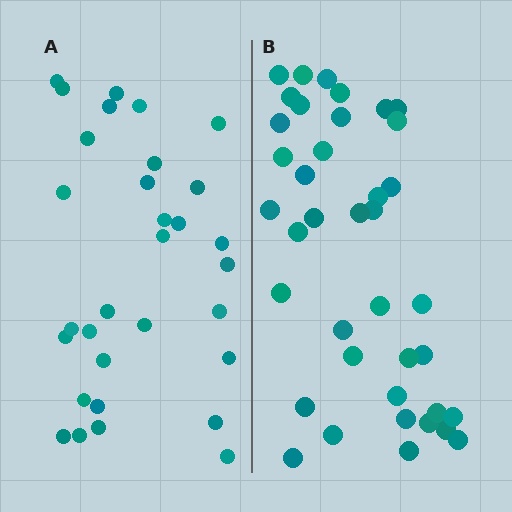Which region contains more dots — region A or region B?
Region B (the right region) has more dots.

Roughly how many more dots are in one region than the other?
Region B has roughly 8 or so more dots than region A.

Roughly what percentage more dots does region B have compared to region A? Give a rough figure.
About 25% more.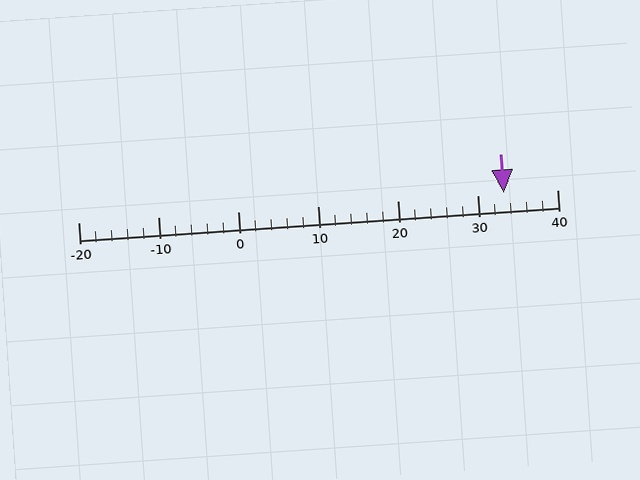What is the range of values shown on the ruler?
The ruler shows values from -20 to 40.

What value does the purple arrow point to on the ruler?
The purple arrow points to approximately 33.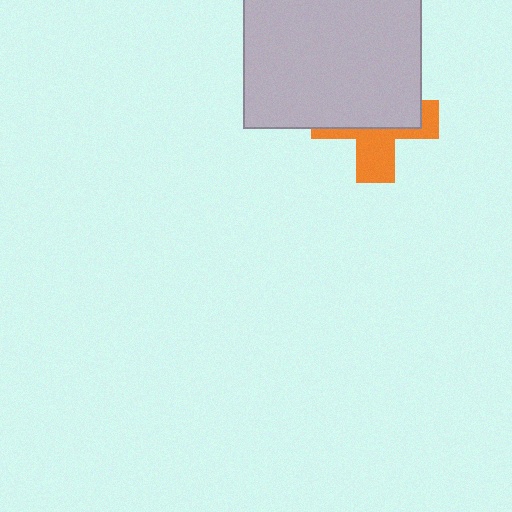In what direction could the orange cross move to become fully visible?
The orange cross could move down. That would shift it out from behind the light gray rectangle entirely.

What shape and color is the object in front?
The object in front is a light gray rectangle.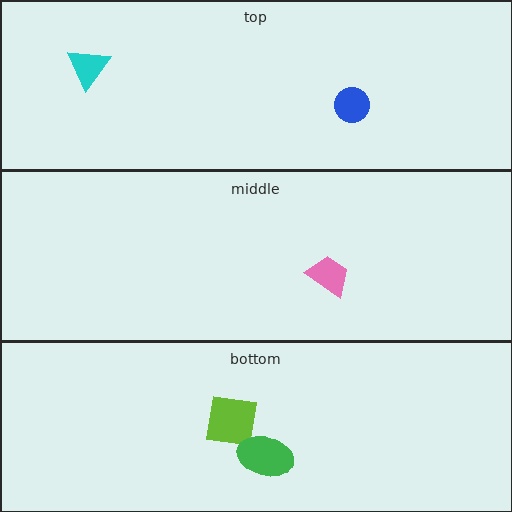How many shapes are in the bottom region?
2.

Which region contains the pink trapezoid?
The middle region.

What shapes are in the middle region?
The pink trapezoid.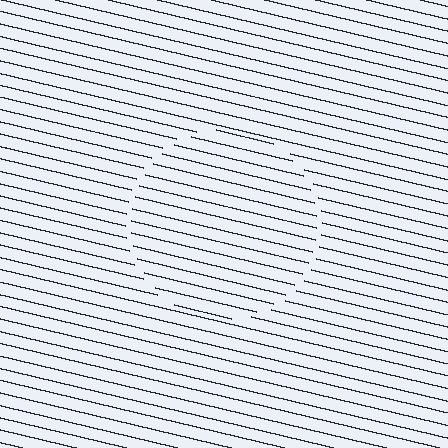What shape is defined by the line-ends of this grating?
An illusory circle. The interior of the shape contains the same grating, shifted by half a period — the contour is defined by the phase discontinuity where line-ends from the inner and outer gratings abut.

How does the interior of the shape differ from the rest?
The interior of the shape contains the same grating, shifted by half a period — the contour is defined by the phase discontinuity where line-ends from the inner and outer gratings abut.